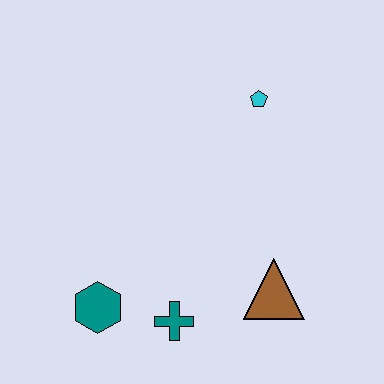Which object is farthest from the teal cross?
The cyan pentagon is farthest from the teal cross.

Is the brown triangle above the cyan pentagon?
No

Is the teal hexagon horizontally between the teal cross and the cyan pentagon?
No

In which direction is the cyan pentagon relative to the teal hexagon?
The cyan pentagon is above the teal hexagon.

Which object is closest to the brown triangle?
The teal cross is closest to the brown triangle.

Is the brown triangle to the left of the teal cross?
No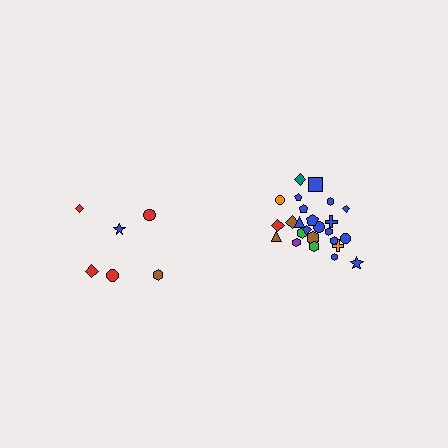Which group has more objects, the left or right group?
The right group.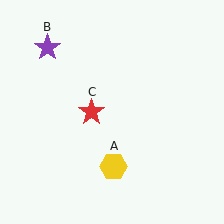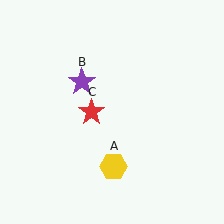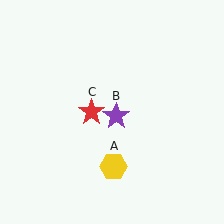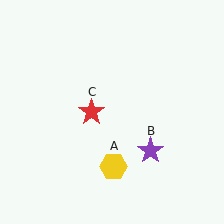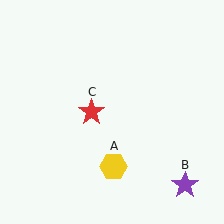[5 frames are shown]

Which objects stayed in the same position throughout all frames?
Yellow hexagon (object A) and red star (object C) remained stationary.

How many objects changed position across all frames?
1 object changed position: purple star (object B).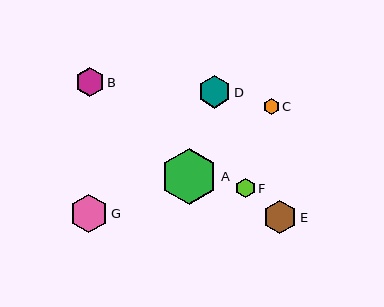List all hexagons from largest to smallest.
From largest to smallest: A, G, E, D, B, F, C.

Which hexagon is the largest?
Hexagon A is the largest with a size of approximately 57 pixels.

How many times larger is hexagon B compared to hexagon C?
Hexagon B is approximately 1.8 times the size of hexagon C.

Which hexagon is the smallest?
Hexagon C is the smallest with a size of approximately 16 pixels.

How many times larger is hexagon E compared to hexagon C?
Hexagon E is approximately 2.1 times the size of hexagon C.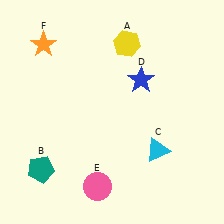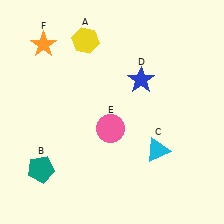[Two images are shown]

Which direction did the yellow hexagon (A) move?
The yellow hexagon (A) moved left.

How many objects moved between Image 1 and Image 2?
2 objects moved between the two images.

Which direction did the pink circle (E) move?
The pink circle (E) moved up.